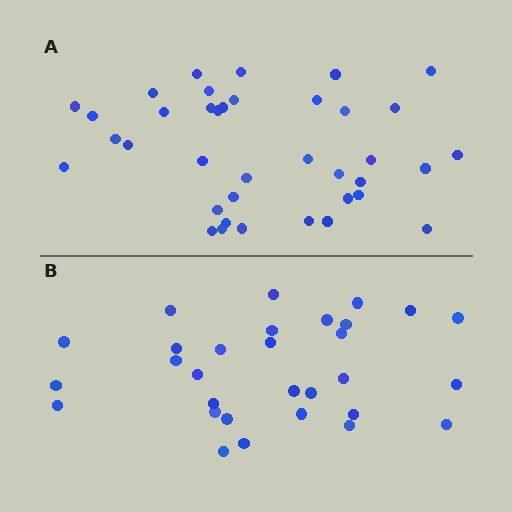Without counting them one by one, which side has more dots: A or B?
Region A (the top region) has more dots.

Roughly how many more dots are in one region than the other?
Region A has roughly 8 or so more dots than region B.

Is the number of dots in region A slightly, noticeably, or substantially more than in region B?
Region A has noticeably more, but not dramatically so. The ratio is roughly 1.3 to 1.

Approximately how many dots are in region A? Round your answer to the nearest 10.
About 40 dots. (The exact count is 38, which rounds to 40.)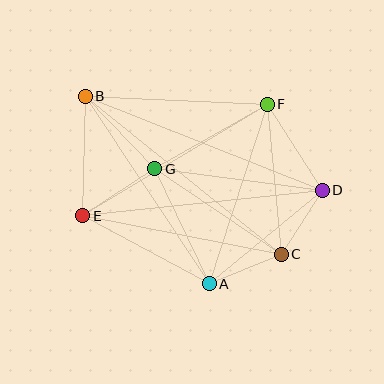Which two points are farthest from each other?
Points B and D are farthest from each other.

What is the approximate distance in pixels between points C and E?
The distance between C and E is approximately 202 pixels.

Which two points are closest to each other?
Points C and D are closest to each other.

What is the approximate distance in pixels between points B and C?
The distance between B and C is approximately 252 pixels.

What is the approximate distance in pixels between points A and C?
The distance between A and C is approximately 77 pixels.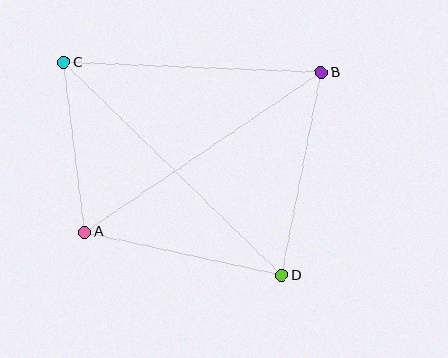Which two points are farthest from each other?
Points C and D are farthest from each other.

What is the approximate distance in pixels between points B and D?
The distance between B and D is approximately 207 pixels.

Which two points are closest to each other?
Points A and C are closest to each other.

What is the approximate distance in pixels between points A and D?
The distance between A and D is approximately 202 pixels.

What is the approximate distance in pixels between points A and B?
The distance between A and B is approximately 285 pixels.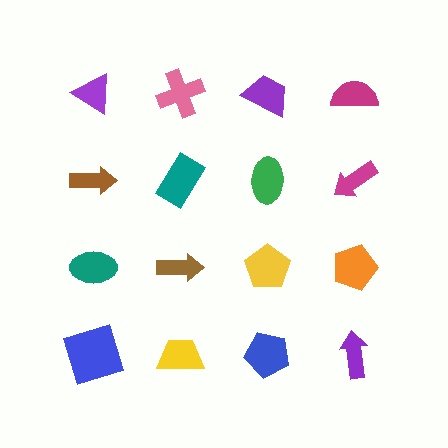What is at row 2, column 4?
A magenta arrow.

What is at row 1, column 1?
A purple triangle.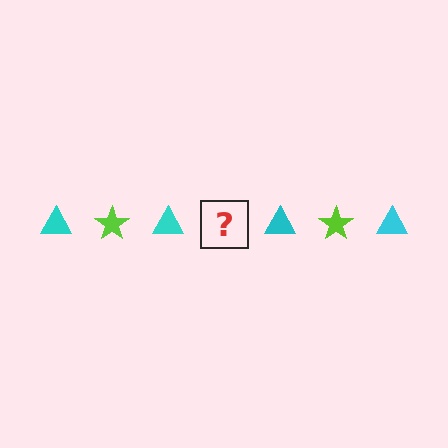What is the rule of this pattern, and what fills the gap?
The rule is that the pattern alternates between cyan triangle and lime star. The gap should be filled with a lime star.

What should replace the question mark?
The question mark should be replaced with a lime star.